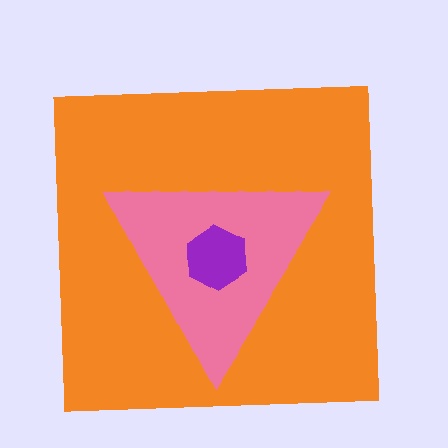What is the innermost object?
The purple hexagon.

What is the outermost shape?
The orange square.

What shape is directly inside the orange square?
The pink triangle.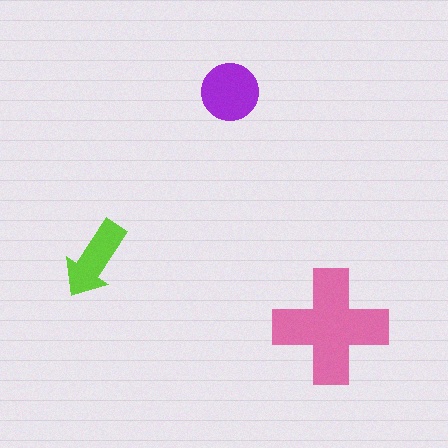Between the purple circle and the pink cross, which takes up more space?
The pink cross.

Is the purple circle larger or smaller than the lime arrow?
Larger.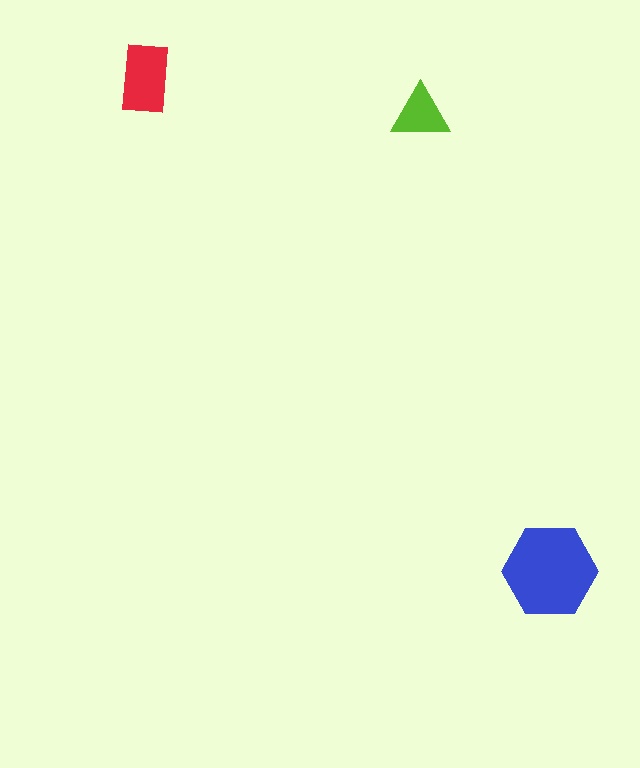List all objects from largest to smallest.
The blue hexagon, the red rectangle, the lime triangle.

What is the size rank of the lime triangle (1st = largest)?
3rd.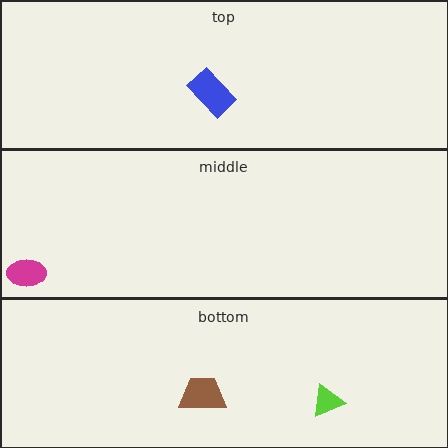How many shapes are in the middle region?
1.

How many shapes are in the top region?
1.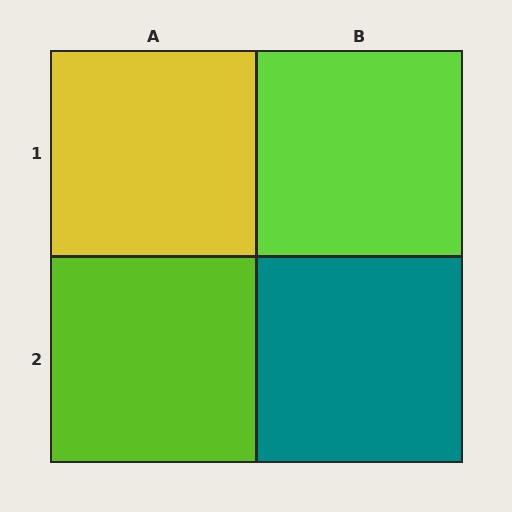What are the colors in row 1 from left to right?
Yellow, lime.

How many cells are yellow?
1 cell is yellow.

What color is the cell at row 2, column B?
Teal.